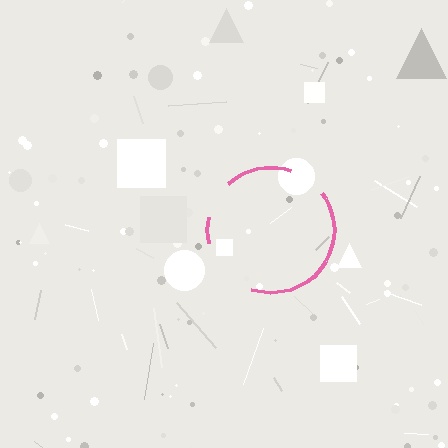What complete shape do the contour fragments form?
The contour fragments form a circle.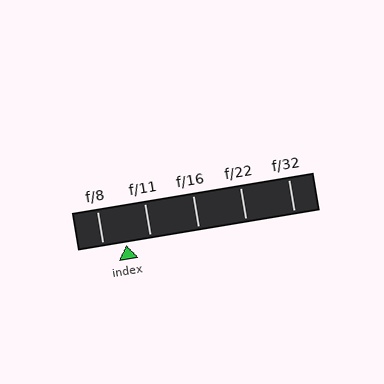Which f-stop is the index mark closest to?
The index mark is closest to f/8.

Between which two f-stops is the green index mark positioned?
The index mark is between f/8 and f/11.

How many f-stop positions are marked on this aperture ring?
There are 5 f-stop positions marked.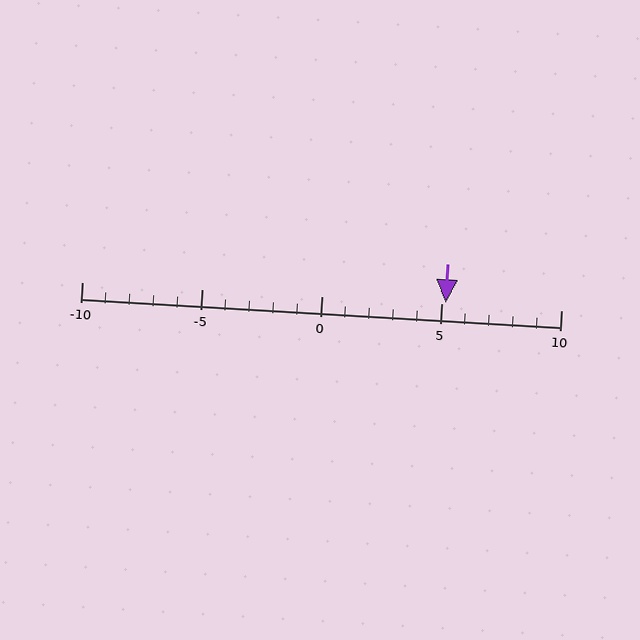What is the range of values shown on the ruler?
The ruler shows values from -10 to 10.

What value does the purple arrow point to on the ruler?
The purple arrow points to approximately 5.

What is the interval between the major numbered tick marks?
The major tick marks are spaced 5 units apart.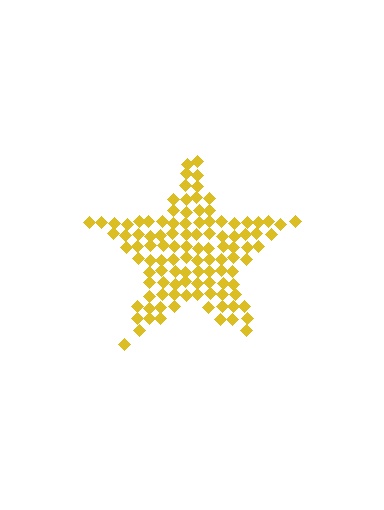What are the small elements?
The small elements are diamonds.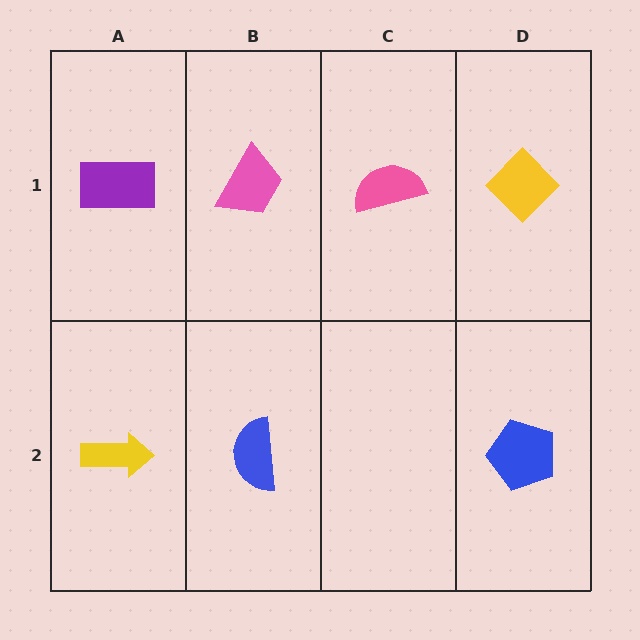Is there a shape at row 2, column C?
No, that cell is empty.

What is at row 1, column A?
A purple rectangle.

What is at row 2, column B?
A blue semicircle.